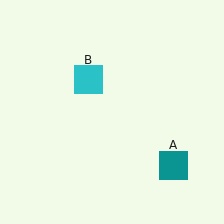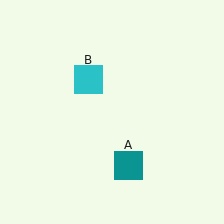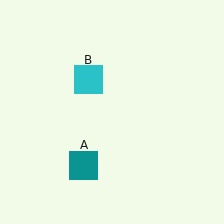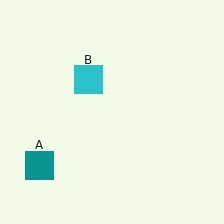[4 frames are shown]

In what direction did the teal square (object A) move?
The teal square (object A) moved left.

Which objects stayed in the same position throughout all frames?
Cyan square (object B) remained stationary.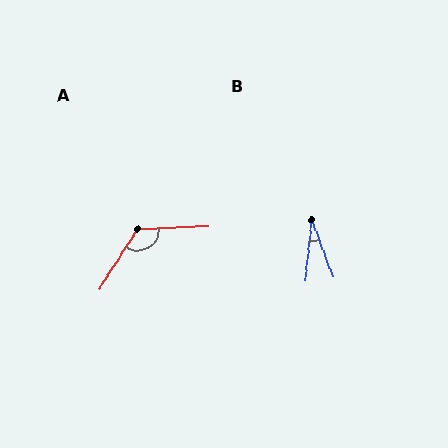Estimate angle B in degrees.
Approximately 27 degrees.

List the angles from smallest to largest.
B (27°), A (125°).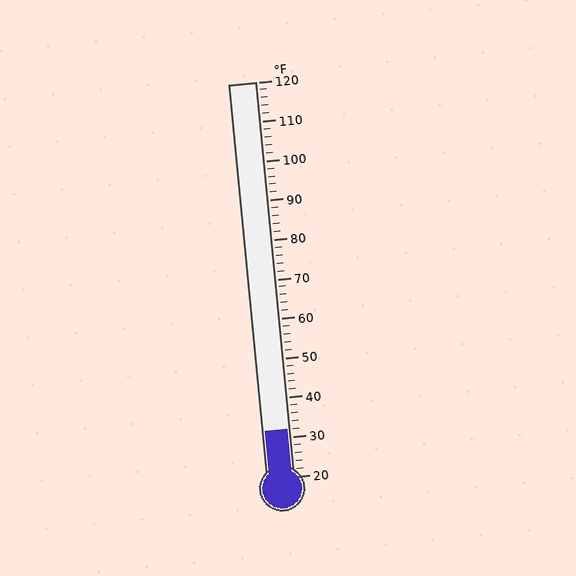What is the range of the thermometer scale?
The thermometer scale ranges from 20°F to 120°F.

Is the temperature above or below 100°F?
The temperature is below 100°F.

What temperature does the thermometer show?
The thermometer shows approximately 32°F.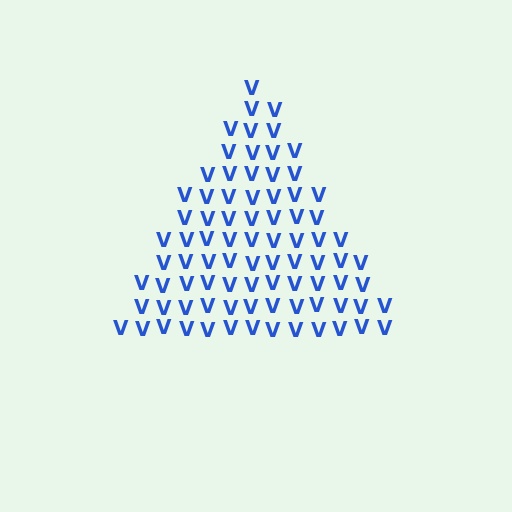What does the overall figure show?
The overall figure shows a triangle.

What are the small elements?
The small elements are letter V's.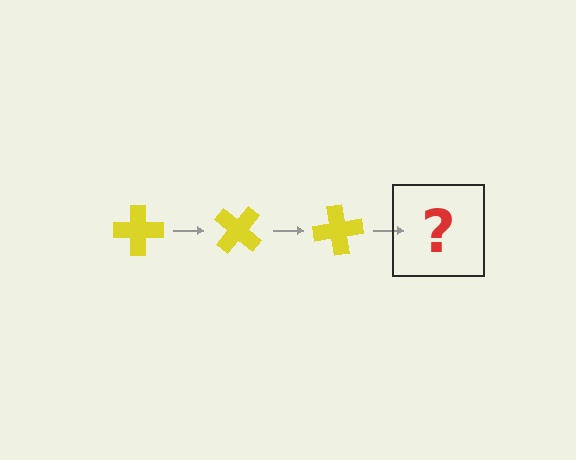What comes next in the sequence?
The next element should be a yellow cross rotated 120 degrees.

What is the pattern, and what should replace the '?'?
The pattern is that the cross rotates 40 degrees each step. The '?' should be a yellow cross rotated 120 degrees.